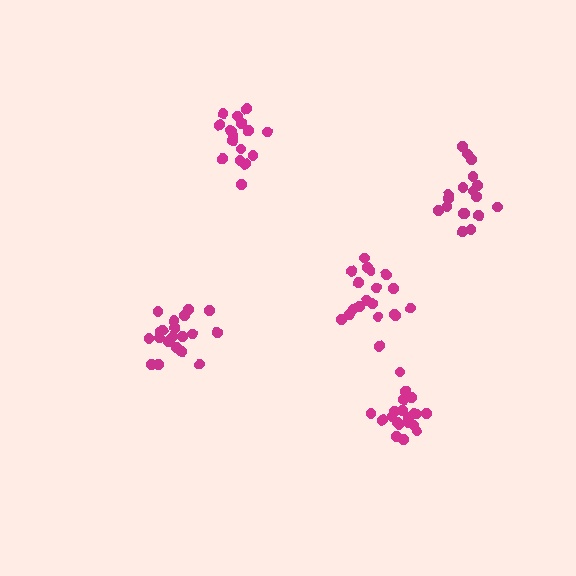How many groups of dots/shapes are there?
There are 5 groups.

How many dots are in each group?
Group 1: 17 dots, Group 2: 19 dots, Group 3: 20 dots, Group 4: 20 dots, Group 5: 18 dots (94 total).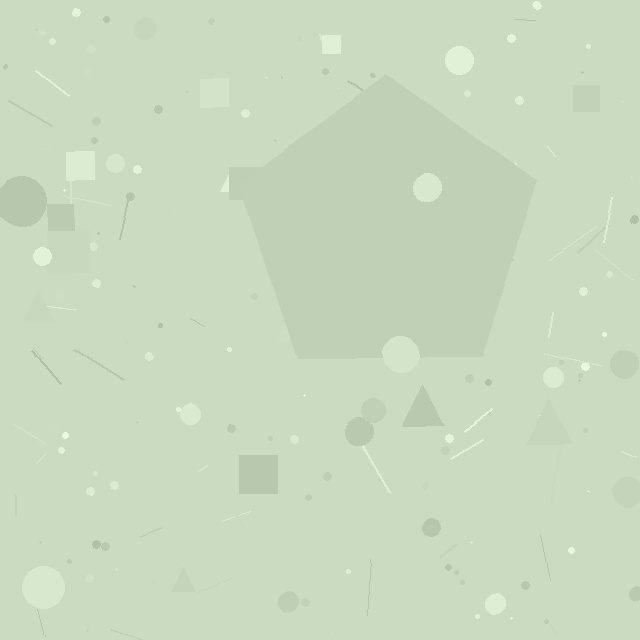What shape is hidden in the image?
A pentagon is hidden in the image.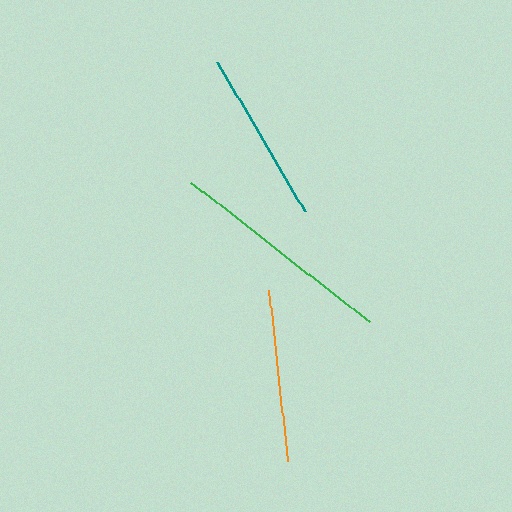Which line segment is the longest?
The green line is the longest at approximately 226 pixels.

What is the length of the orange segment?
The orange segment is approximately 172 pixels long.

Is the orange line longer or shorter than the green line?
The green line is longer than the orange line.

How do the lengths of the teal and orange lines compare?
The teal and orange lines are approximately the same length.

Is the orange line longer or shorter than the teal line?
The teal line is longer than the orange line.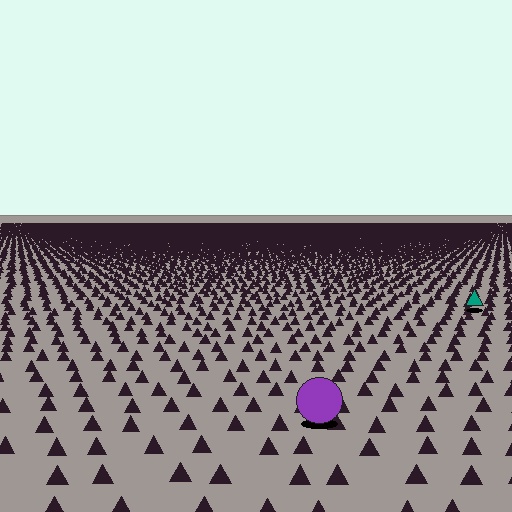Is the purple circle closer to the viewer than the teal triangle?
Yes. The purple circle is closer — you can tell from the texture gradient: the ground texture is coarser near it.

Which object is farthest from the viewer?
The teal triangle is farthest from the viewer. It appears smaller and the ground texture around it is denser.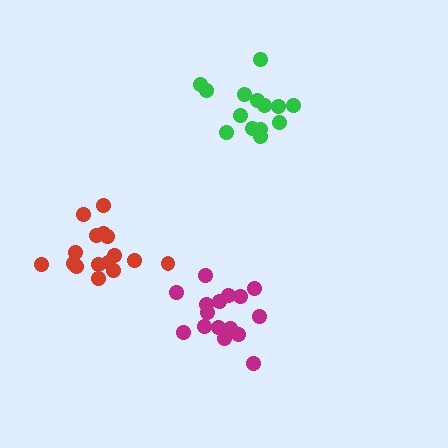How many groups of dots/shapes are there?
There are 3 groups.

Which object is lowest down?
The magenta cluster is bottommost.